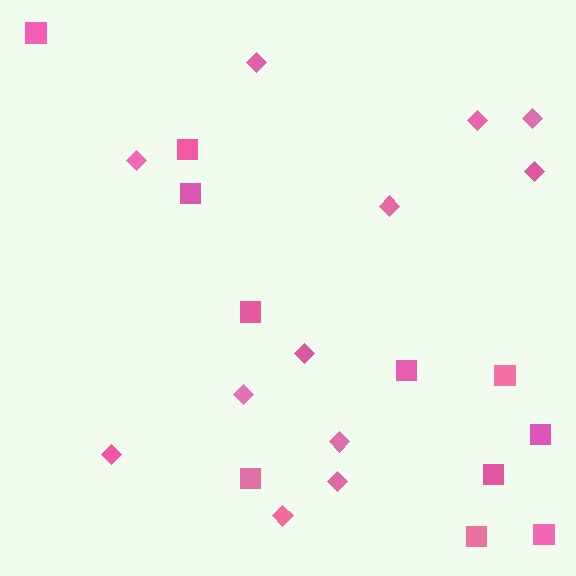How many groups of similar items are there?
There are 2 groups: one group of squares (11) and one group of diamonds (12).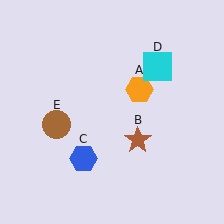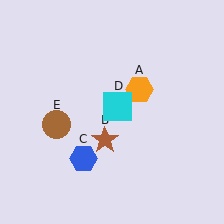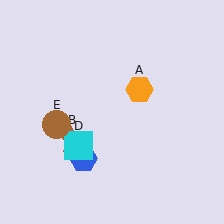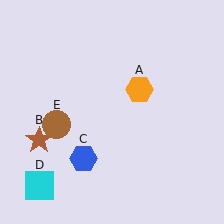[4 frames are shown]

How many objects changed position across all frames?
2 objects changed position: brown star (object B), cyan square (object D).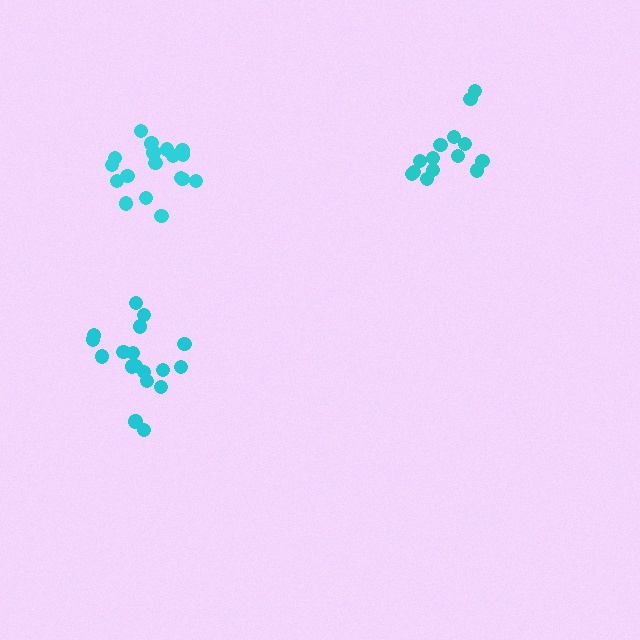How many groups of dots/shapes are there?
There are 3 groups.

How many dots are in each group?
Group 1: 18 dots, Group 2: 14 dots, Group 3: 19 dots (51 total).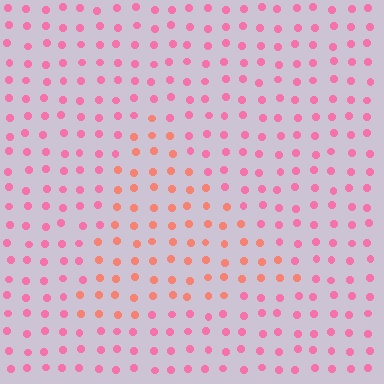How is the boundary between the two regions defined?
The boundary is defined purely by a slight shift in hue (about 34 degrees). Spacing, size, and orientation are identical on both sides.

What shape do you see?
I see a triangle.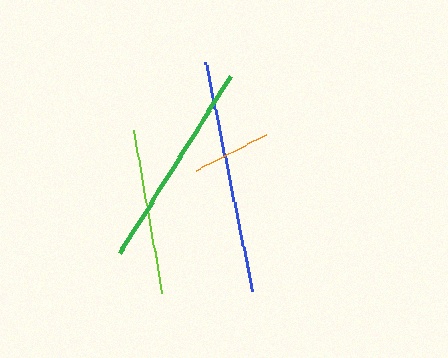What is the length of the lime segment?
The lime segment is approximately 166 pixels long.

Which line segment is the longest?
The blue line is the longest at approximately 234 pixels.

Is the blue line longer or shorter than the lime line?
The blue line is longer than the lime line.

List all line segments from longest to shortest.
From longest to shortest: blue, green, lime, orange.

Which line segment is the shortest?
The orange line is the shortest at approximately 78 pixels.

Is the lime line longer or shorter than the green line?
The green line is longer than the lime line.